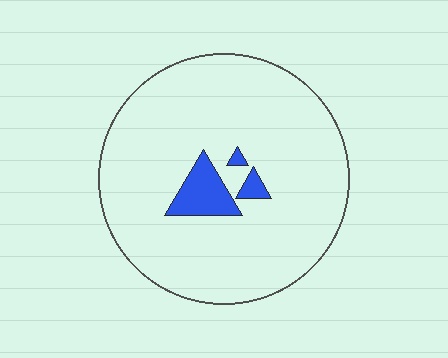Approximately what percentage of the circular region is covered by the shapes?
Approximately 5%.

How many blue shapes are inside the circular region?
3.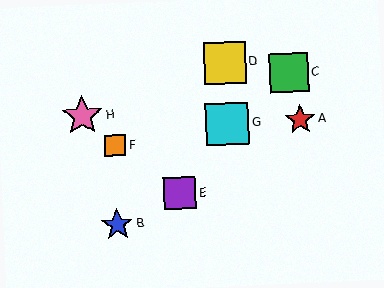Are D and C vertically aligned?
No, D is at x≈225 and C is at x≈289.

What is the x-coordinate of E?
Object E is at x≈180.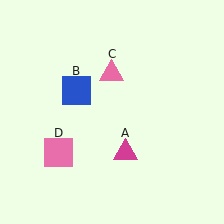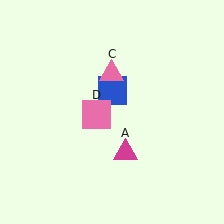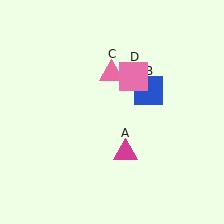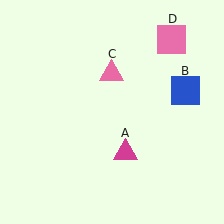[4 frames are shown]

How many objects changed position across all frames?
2 objects changed position: blue square (object B), pink square (object D).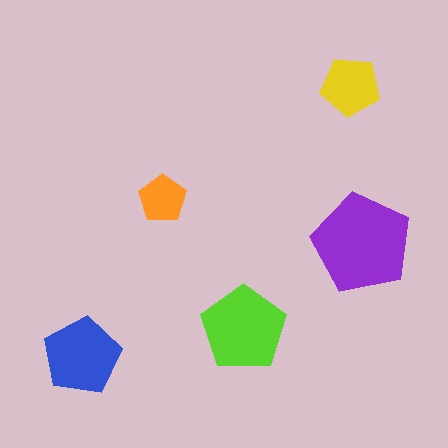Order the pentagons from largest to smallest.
the purple one, the lime one, the blue one, the yellow one, the orange one.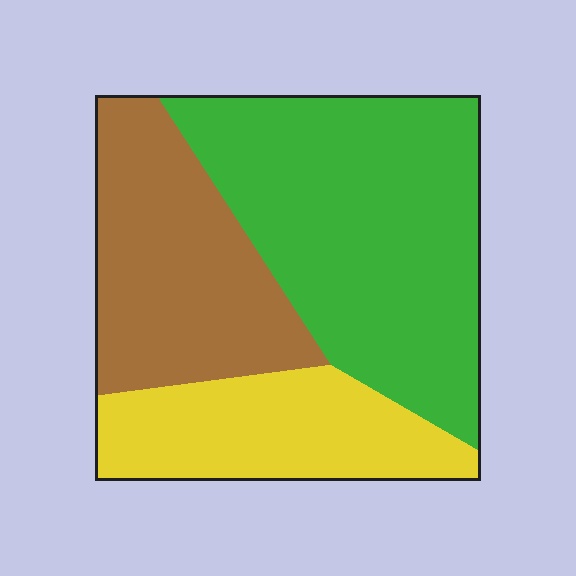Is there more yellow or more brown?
Brown.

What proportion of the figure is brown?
Brown takes up about one third (1/3) of the figure.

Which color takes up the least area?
Yellow, at roughly 25%.